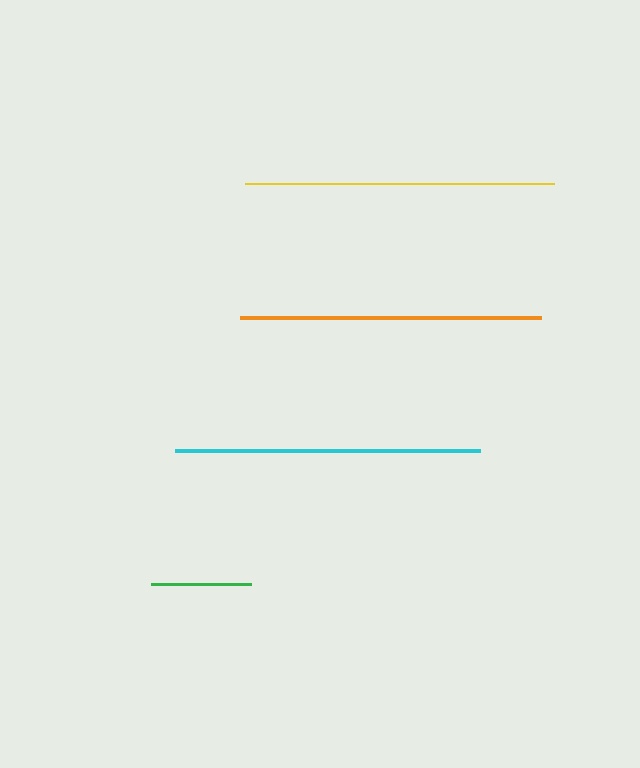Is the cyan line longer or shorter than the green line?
The cyan line is longer than the green line.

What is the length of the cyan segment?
The cyan segment is approximately 305 pixels long.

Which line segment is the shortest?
The green line is the shortest at approximately 100 pixels.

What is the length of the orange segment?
The orange segment is approximately 301 pixels long.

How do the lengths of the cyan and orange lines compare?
The cyan and orange lines are approximately the same length.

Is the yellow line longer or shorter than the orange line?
The yellow line is longer than the orange line.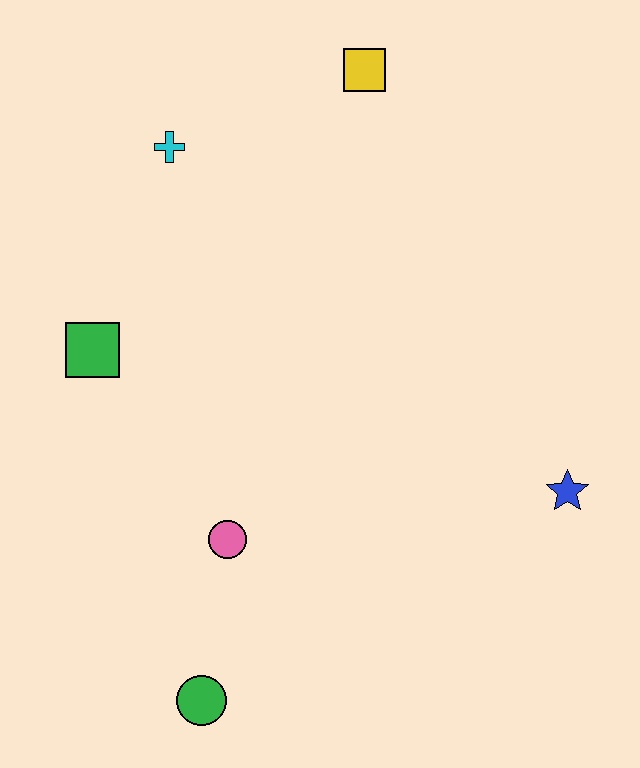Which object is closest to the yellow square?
The cyan cross is closest to the yellow square.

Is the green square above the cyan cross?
No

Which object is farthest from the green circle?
The yellow square is farthest from the green circle.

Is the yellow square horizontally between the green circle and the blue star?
Yes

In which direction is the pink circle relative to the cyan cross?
The pink circle is below the cyan cross.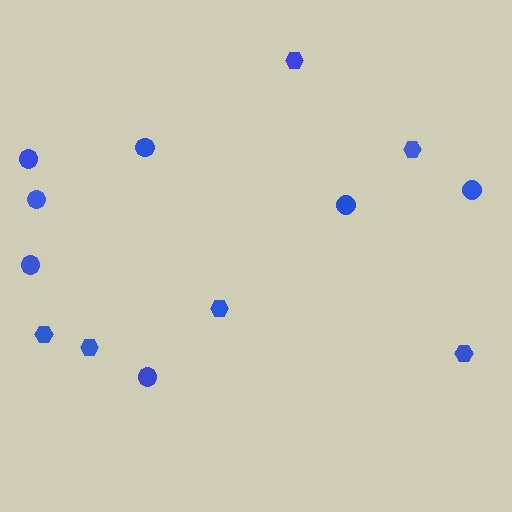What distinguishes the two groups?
There are 2 groups: one group of hexagons (6) and one group of circles (7).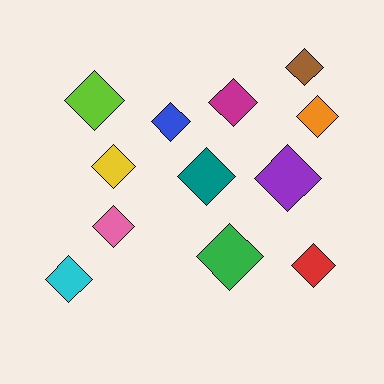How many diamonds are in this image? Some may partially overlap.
There are 12 diamonds.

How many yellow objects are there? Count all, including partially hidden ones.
There is 1 yellow object.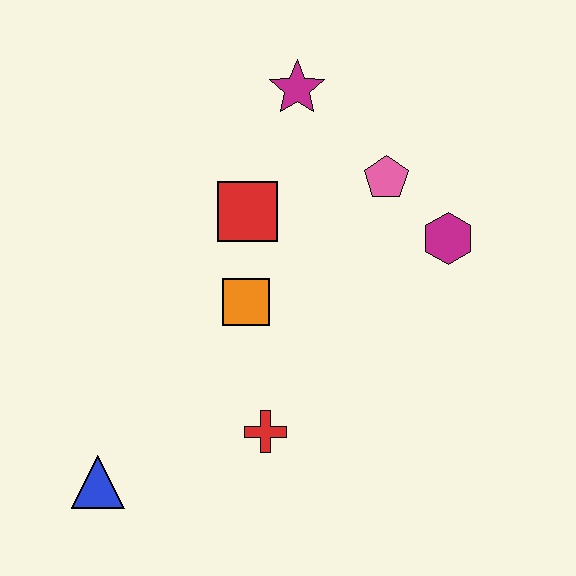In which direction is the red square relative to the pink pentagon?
The red square is to the left of the pink pentagon.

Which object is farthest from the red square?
The blue triangle is farthest from the red square.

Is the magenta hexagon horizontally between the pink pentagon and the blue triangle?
No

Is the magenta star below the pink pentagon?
No